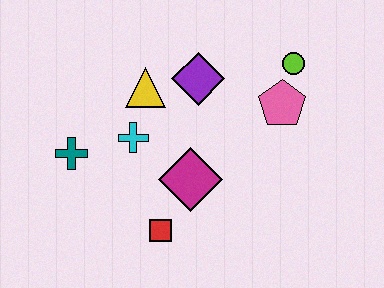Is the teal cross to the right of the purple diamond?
No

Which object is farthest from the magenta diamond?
The lime circle is farthest from the magenta diamond.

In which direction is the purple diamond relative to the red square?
The purple diamond is above the red square.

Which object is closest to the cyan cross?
The yellow triangle is closest to the cyan cross.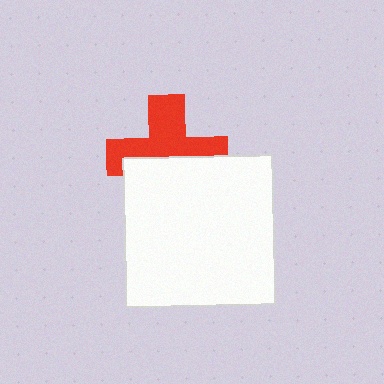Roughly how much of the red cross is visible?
About half of it is visible (roughly 54%).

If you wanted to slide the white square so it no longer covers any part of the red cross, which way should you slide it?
Slide it down — that is the most direct way to separate the two shapes.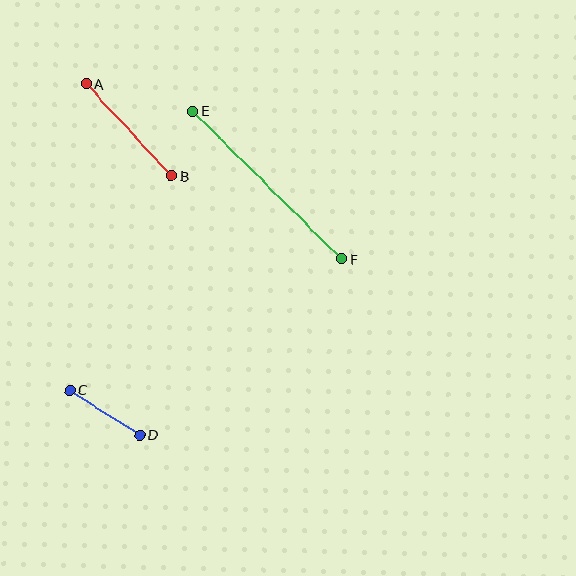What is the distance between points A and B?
The distance is approximately 125 pixels.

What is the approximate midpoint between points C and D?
The midpoint is at approximately (105, 413) pixels.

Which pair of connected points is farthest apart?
Points E and F are farthest apart.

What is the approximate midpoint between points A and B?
The midpoint is at approximately (129, 130) pixels.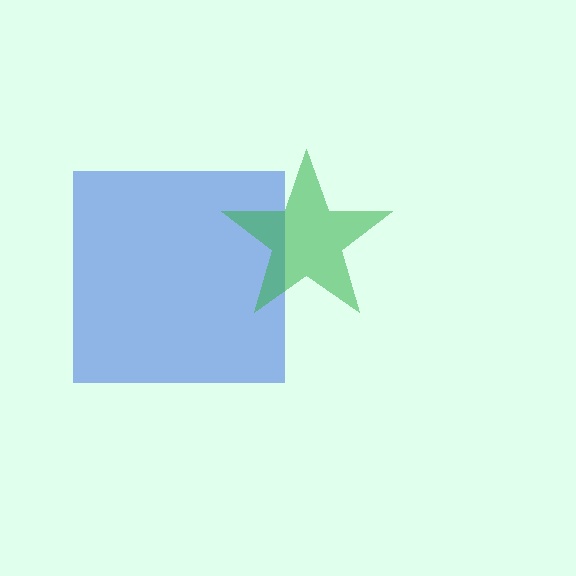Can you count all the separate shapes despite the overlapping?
Yes, there are 2 separate shapes.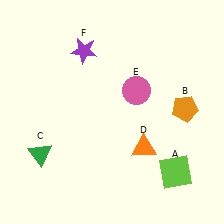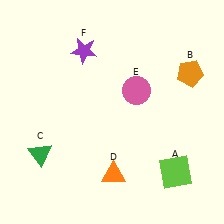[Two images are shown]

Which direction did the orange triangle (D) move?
The orange triangle (D) moved left.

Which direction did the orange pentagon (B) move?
The orange pentagon (B) moved up.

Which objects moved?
The objects that moved are: the orange pentagon (B), the orange triangle (D).